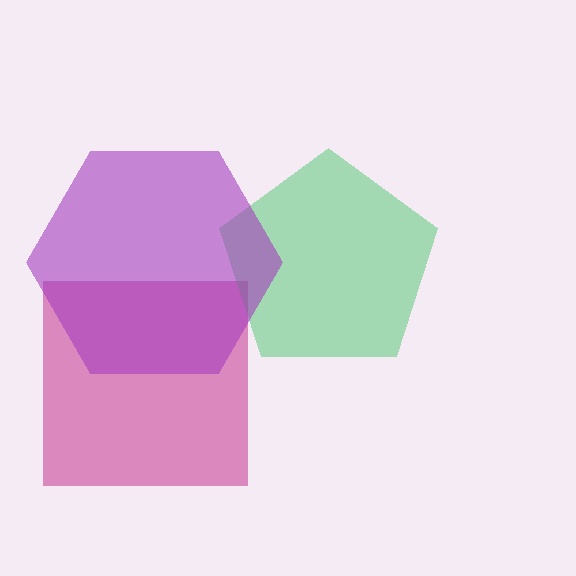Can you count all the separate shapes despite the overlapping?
Yes, there are 3 separate shapes.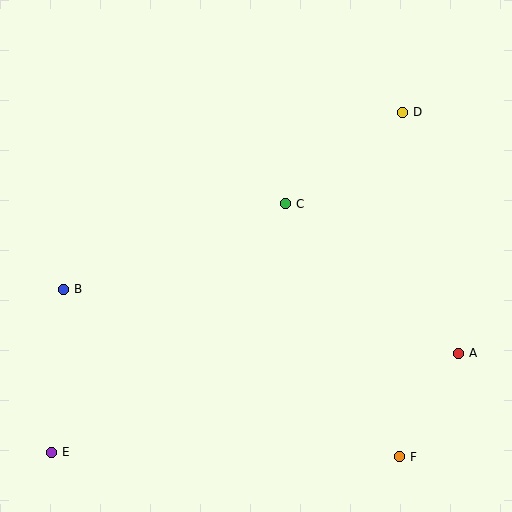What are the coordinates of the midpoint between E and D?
The midpoint between E and D is at (227, 282).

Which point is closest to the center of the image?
Point C at (286, 204) is closest to the center.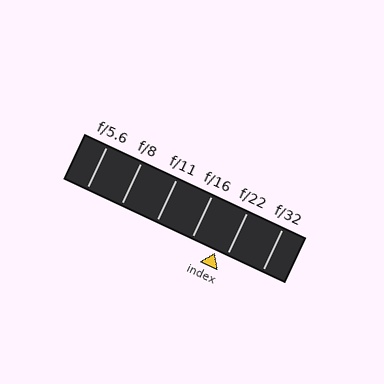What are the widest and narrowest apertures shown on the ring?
The widest aperture shown is f/5.6 and the narrowest is f/32.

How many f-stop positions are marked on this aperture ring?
There are 6 f-stop positions marked.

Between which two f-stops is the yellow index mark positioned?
The index mark is between f/16 and f/22.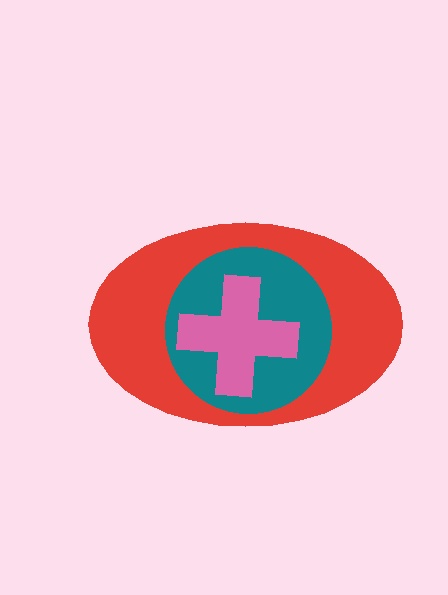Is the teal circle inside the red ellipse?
Yes.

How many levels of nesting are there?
3.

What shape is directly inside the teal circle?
The pink cross.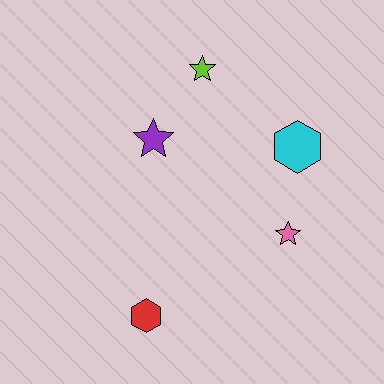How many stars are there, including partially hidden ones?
There are 3 stars.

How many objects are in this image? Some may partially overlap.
There are 5 objects.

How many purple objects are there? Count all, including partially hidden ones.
There is 1 purple object.